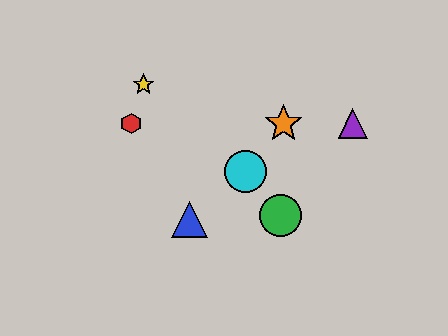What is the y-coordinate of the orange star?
The orange star is at y≈124.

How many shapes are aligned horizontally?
3 shapes (the red hexagon, the purple triangle, the orange star) are aligned horizontally.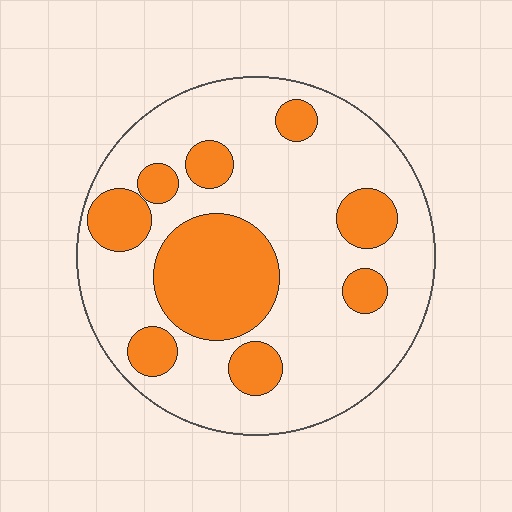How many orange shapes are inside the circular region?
9.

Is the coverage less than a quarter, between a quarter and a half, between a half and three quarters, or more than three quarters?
Between a quarter and a half.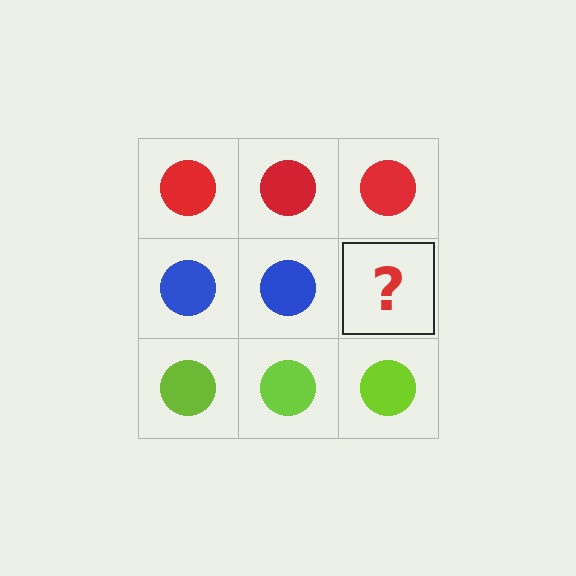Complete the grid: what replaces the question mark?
The question mark should be replaced with a blue circle.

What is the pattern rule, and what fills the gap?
The rule is that each row has a consistent color. The gap should be filled with a blue circle.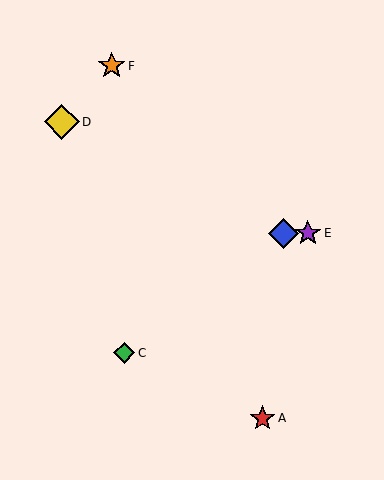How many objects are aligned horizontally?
2 objects (B, E) are aligned horizontally.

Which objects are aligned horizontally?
Objects B, E are aligned horizontally.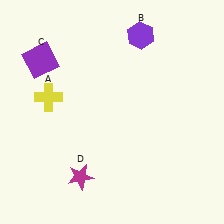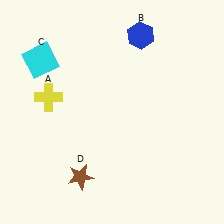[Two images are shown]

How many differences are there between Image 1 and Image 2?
There are 3 differences between the two images.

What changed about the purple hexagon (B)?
In Image 1, B is purple. In Image 2, it changed to blue.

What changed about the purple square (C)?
In Image 1, C is purple. In Image 2, it changed to cyan.